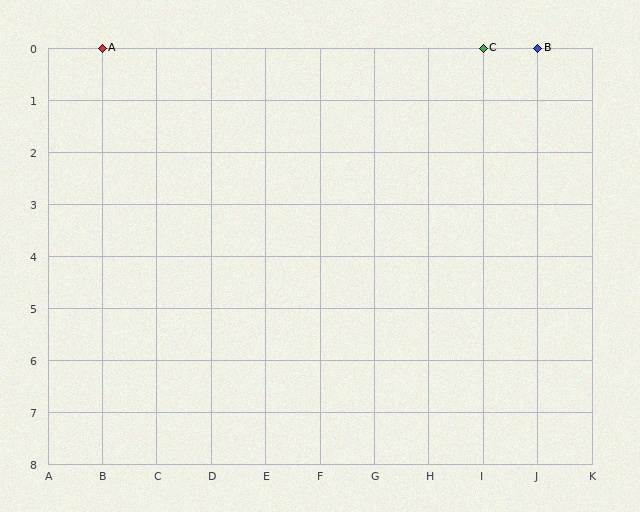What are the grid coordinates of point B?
Point B is at grid coordinates (J, 0).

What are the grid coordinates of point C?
Point C is at grid coordinates (I, 0).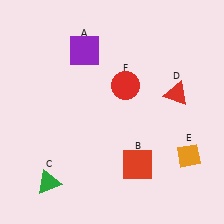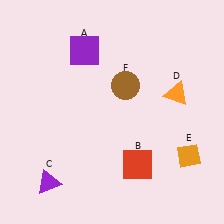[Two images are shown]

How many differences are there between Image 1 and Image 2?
There are 3 differences between the two images.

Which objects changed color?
C changed from green to purple. D changed from red to orange. F changed from red to brown.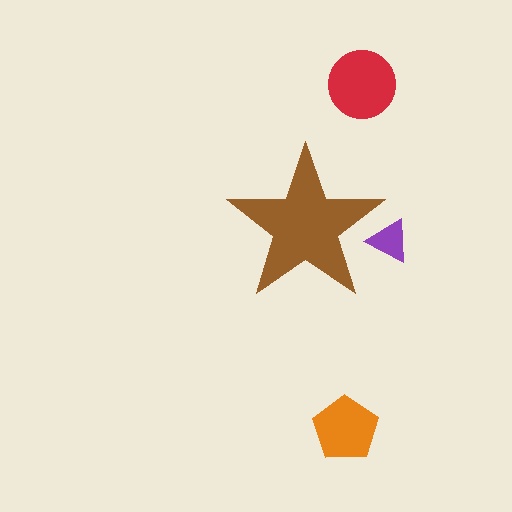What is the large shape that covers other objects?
A brown star.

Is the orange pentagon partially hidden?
No, the orange pentagon is fully visible.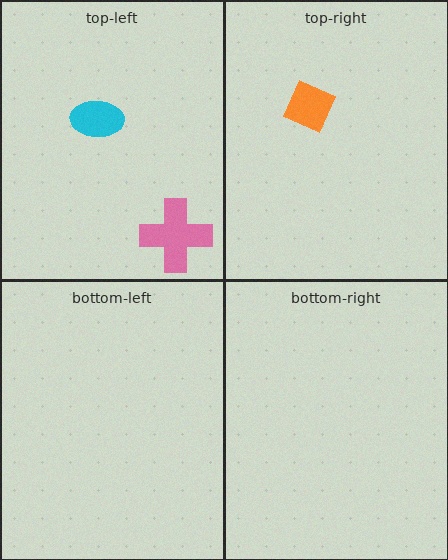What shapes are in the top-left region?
The pink cross, the cyan ellipse.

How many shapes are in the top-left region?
2.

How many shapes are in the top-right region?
1.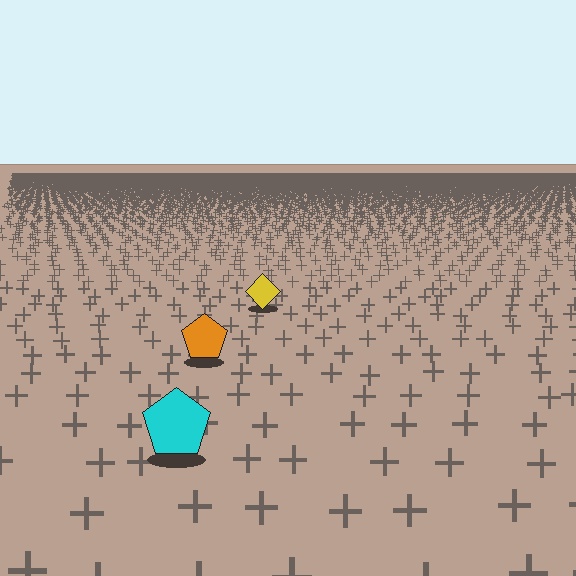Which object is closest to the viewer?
The cyan pentagon is closest. The texture marks near it are larger and more spread out.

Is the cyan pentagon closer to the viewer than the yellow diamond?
Yes. The cyan pentagon is closer — you can tell from the texture gradient: the ground texture is coarser near it.